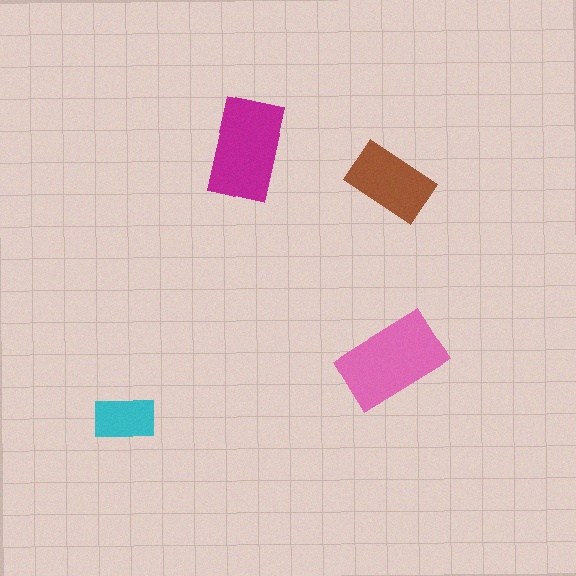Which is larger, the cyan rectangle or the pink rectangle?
The pink one.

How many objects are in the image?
There are 4 objects in the image.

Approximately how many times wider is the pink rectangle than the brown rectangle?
About 1.5 times wider.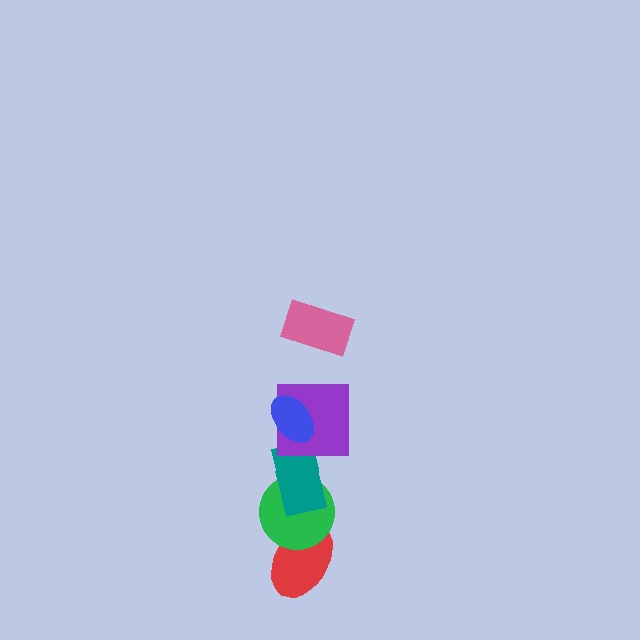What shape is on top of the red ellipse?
The green circle is on top of the red ellipse.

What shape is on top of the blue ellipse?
The pink rectangle is on top of the blue ellipse.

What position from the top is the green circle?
The green circle is 5th from the top.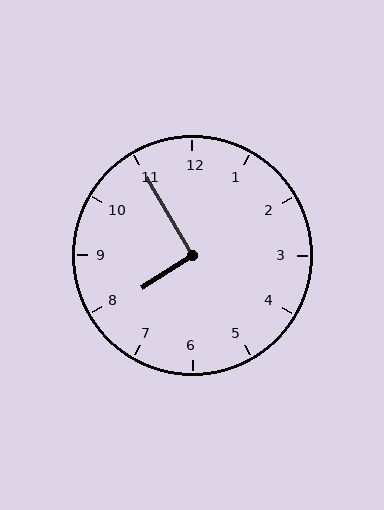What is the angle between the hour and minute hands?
Approximately 92 degrees.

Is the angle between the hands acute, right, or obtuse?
It is right.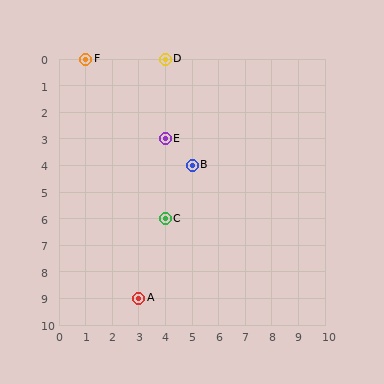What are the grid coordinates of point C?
Point C is at grid coordinates (4, 6).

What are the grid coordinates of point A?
Point A is at grid coordinates (3, 9).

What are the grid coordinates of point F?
Point F is at grid coordinates (1, 0).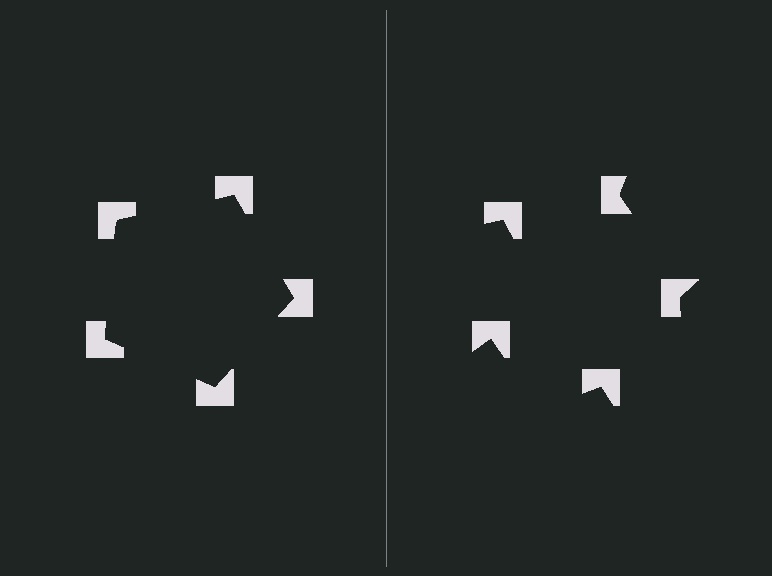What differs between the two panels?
The notched squares are positioned identically on both sides; only the wedge orientations differ. On the left they align to a pentagon; on the right they are misaligned.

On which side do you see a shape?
An illusory pentagon appears on the left side. On the right side the wedge cuts are rotated, so no coherent shape forms.